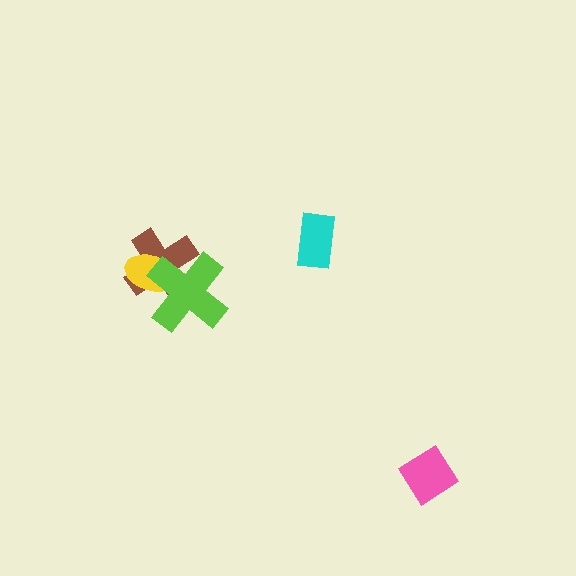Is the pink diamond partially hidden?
No, no other shape covers it.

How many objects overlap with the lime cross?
2 objects overlap with the lime cross.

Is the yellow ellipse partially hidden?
Yes, it is partially covered by another shape.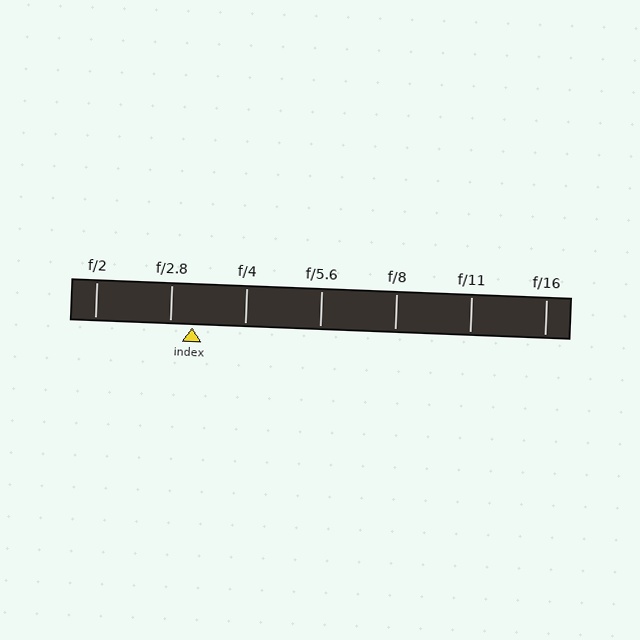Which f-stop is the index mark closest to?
The index mark is closest to f/2.8.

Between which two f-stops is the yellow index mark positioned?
The index mark is between f/2.8 and f/4.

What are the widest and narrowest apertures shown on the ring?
The widest aperture shown is f/2 and the narrowest is f/16.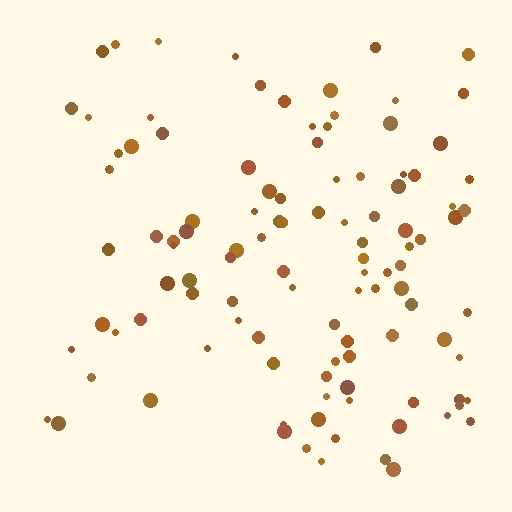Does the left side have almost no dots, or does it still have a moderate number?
Still a moderate number, just noticeably fewer than the right.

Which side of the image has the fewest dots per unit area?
The left.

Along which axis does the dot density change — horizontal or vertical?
Horizontal.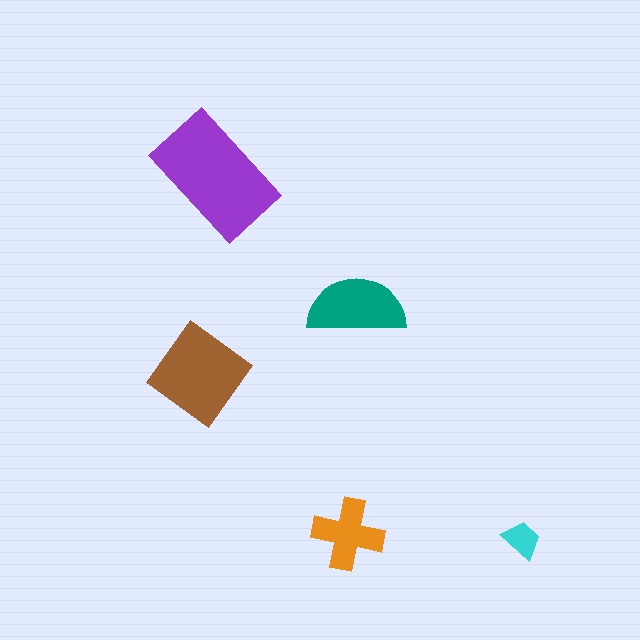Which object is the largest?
The purple rectangle.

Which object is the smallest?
The cyan trapezoid.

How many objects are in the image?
There are 5 objects in the image.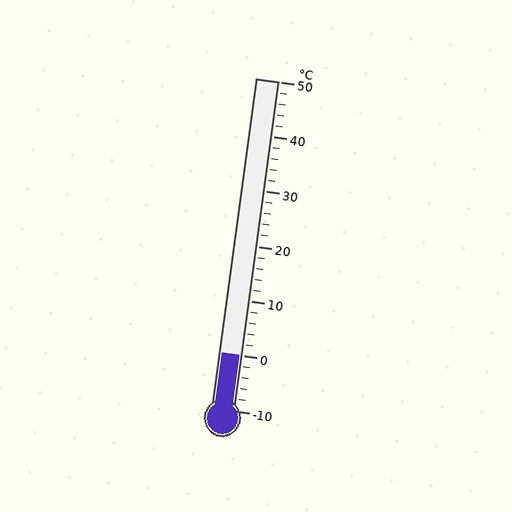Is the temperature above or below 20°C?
The temperature is below 20°C.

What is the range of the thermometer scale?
The thermometer scale ranges from -10°C to 50°C.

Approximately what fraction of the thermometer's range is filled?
The thermometer is filled to approximately 15% of its range.